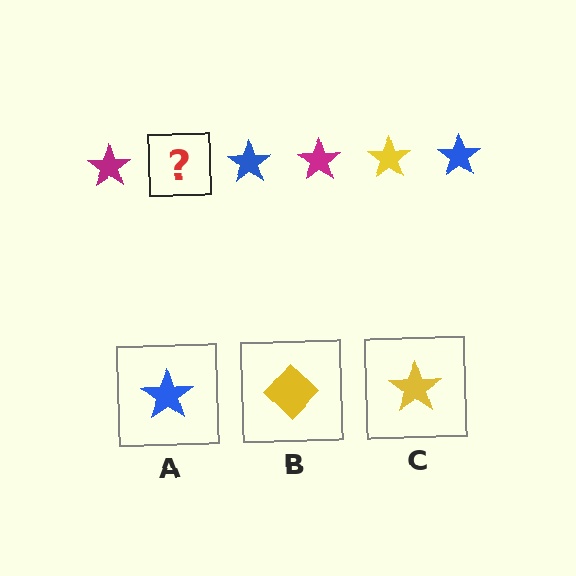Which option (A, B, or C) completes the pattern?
C.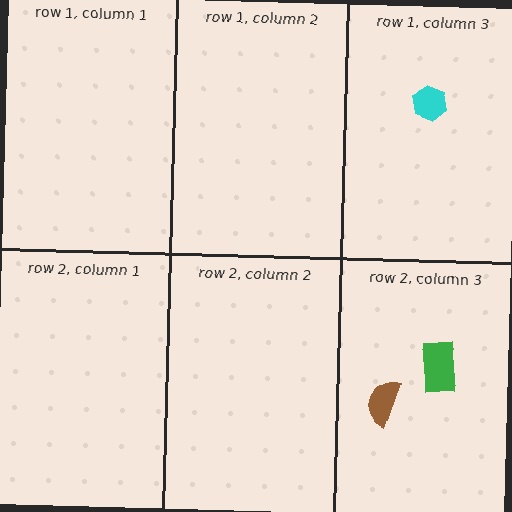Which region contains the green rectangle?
The row 2, column 3 region.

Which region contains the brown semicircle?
The row 2, column 3 region.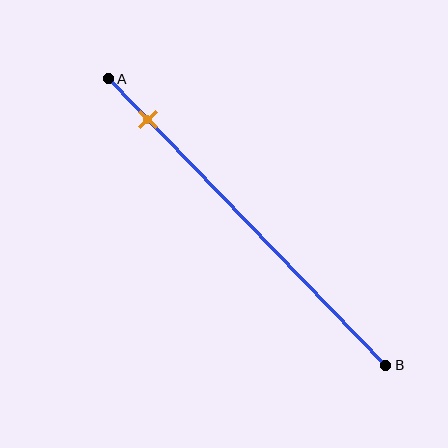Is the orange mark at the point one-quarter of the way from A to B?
No, the mark is at about 15% from A, not at the 25% one-quarter point.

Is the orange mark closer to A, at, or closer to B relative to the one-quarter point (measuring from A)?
The orange mark is closer to point A than the one-quarter point of segment AB.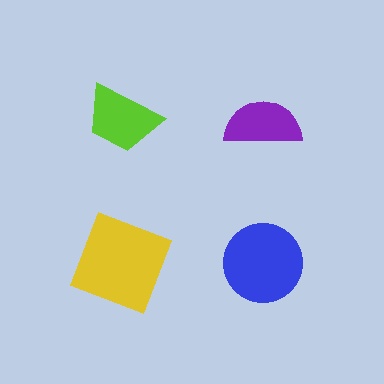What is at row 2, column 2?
A blue circle.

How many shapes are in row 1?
2 shapes.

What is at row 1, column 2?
A purple semicircle.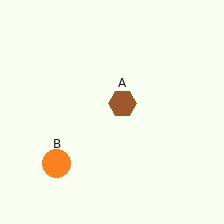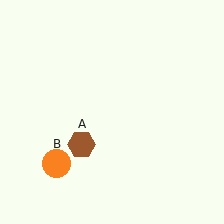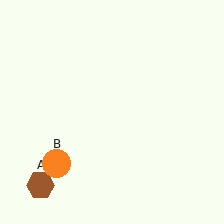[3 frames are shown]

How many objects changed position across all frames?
1 object changed position: brown hexagon (object A).